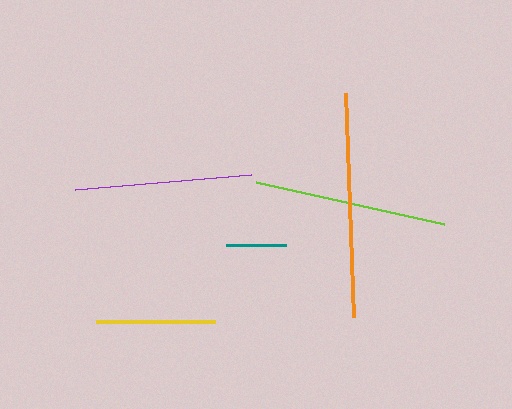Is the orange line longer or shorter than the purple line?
The orange line is longer than the purple line.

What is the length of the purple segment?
The purple segment is approximately 177 pixels long.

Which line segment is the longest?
The orange line is the longest at approximately 224 pixels.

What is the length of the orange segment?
The orange segment is approximately 224 pixels long.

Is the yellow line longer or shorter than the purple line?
The purple line is longer than the yellow line.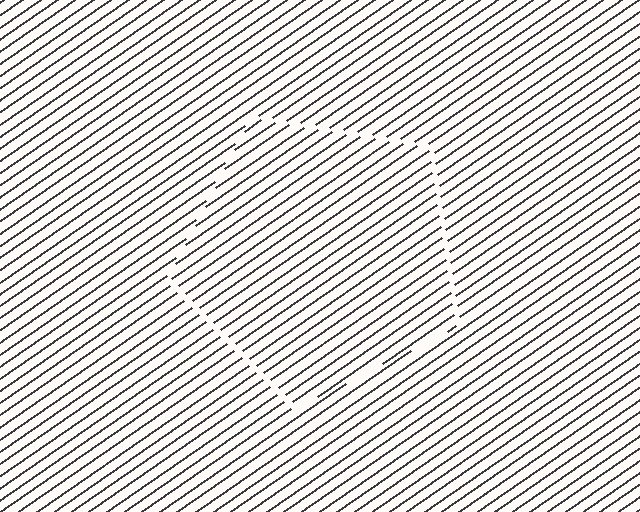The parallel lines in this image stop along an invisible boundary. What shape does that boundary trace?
An illusory pentagon. The interior of the shape contains the same grating, shifted by half a period — the contour is defined by the phase discontinuity where line-ends from the inner and outer gratings abut.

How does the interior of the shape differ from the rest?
The interior of the shape contains the same grating, shifted by half a period — the contour is defined by the phase discontinuity where line-ends from the inner and outer gratings abut.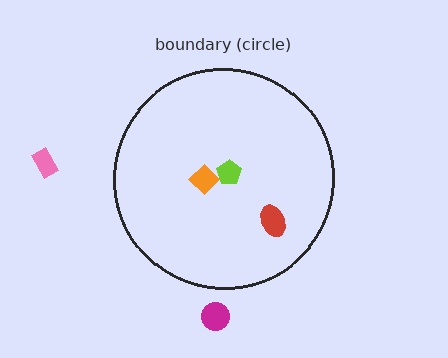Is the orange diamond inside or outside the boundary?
Inside.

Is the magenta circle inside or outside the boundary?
Outside.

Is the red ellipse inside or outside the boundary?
Inside.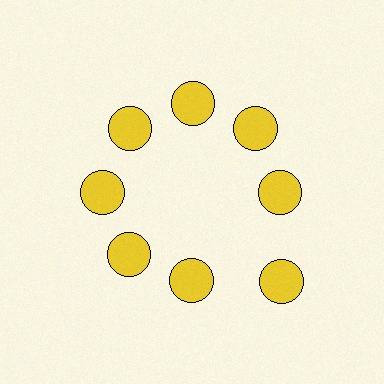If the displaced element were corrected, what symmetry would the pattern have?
It would have 8-fold rotational symmetry — the pattern would map onto itself every 45 degrees.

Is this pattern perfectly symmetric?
No. The 8 yellow circles are arranged in a ring, but one element near the 4 o'clock position is pushed outward from the center, breaking the 8-fold rotational symmetry.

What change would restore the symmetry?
The symmetry would be restored by moving it inward, back onto the ring so that all 8 circles sit at equal angles and equal distance from the center.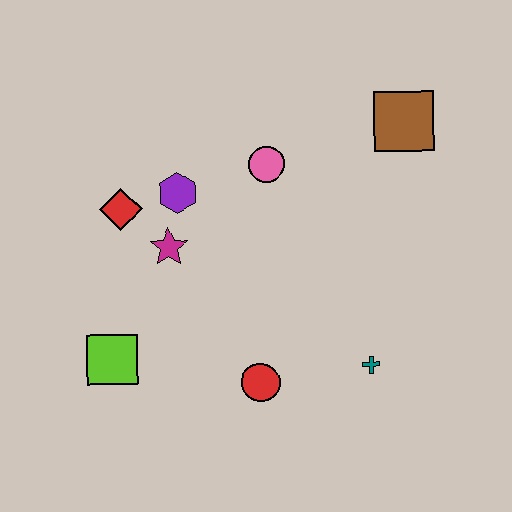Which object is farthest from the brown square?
The lime square is farthest from the brown square.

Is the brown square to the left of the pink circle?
No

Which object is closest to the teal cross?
The red circle is closest to the teal cross.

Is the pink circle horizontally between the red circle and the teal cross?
Yes